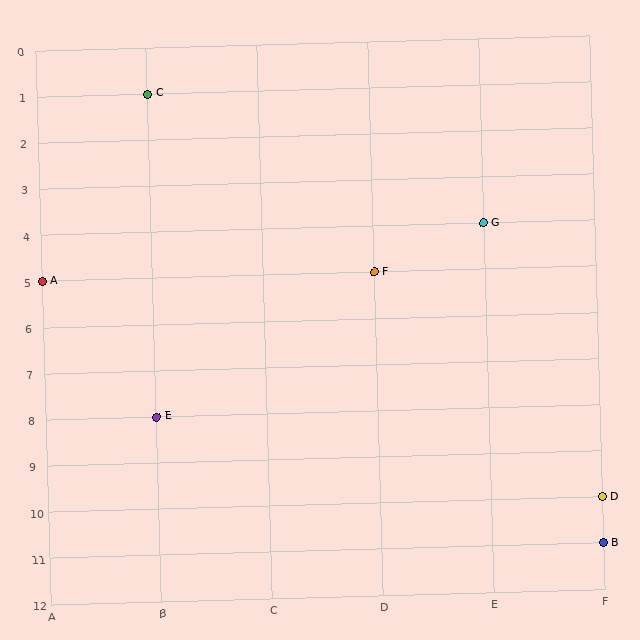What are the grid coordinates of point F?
Point F is at grid coordinates (D, 5).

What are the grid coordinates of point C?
Point C is at grid coordinates (B, 1).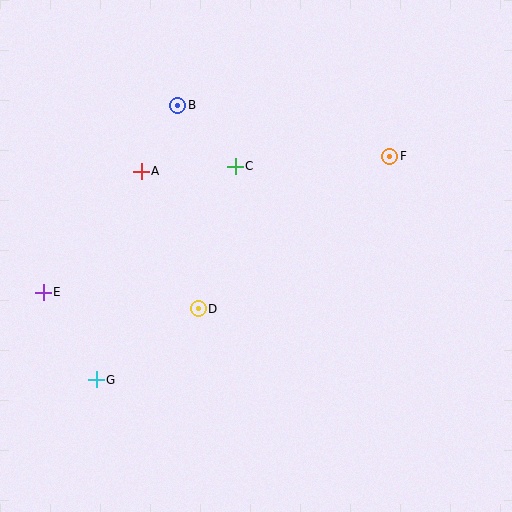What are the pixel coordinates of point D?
Point D is at (198, 309).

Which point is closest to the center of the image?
Point D at (198, 309) is closest to the center.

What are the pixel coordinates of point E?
Point E is at (43, 292).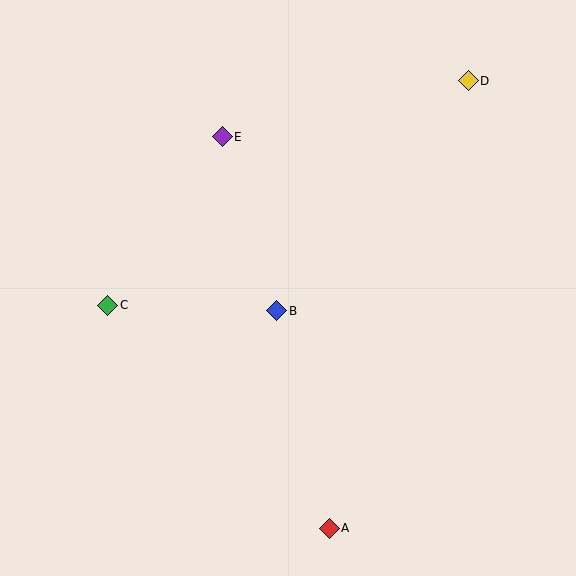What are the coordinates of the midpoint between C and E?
The midpoint between C and E is at (165, 221).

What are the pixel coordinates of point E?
Point E is at (222, 137).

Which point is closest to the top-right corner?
Point D is closest to the top-right corner.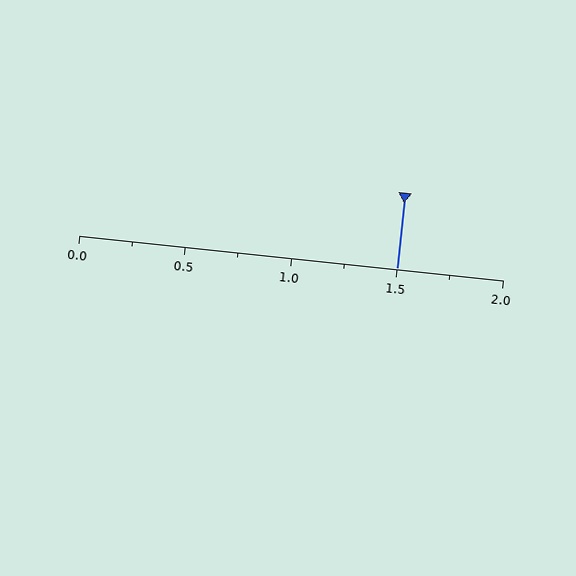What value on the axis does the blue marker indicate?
The marker indicates approximately 1.5.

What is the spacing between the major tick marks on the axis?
The major ticks are spaced 0.5 apart.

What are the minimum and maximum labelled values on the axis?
The axis runs from 0.0 to 2.0.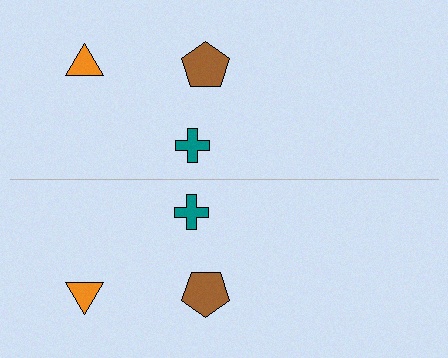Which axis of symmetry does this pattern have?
The pattern has a horizontal axis of symmetry running through the center of the image.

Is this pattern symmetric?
Yes, this pattern has bilateral (reflection) symmetry.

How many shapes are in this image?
There are 6 shapes in this image.